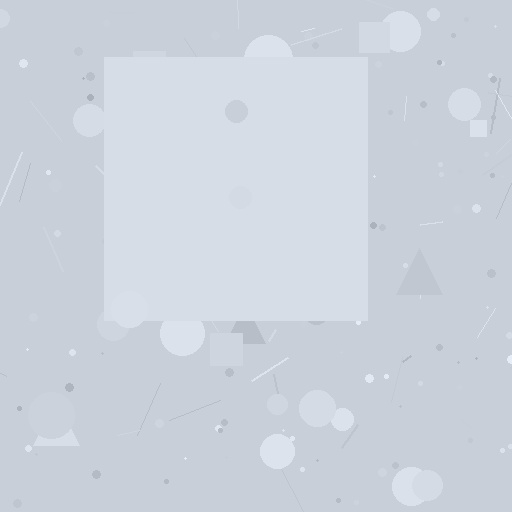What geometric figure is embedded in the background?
A square is embedded in the background.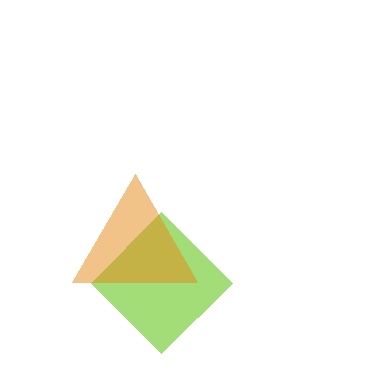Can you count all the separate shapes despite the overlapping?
Yes, there are 2 separate shapes.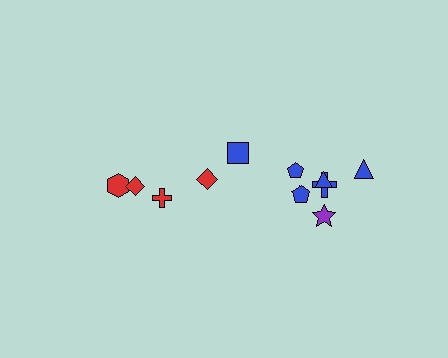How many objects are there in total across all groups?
There are 12 objects.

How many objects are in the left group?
There are 4 objects.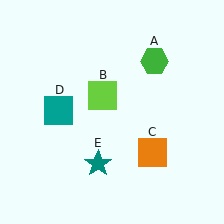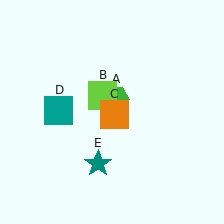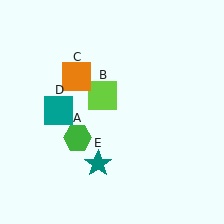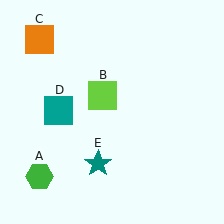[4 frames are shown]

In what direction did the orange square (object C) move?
The orange square (object C) moved up and to the left.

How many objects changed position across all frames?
2 objects changed position: green hexagon (object A), orange square (object C).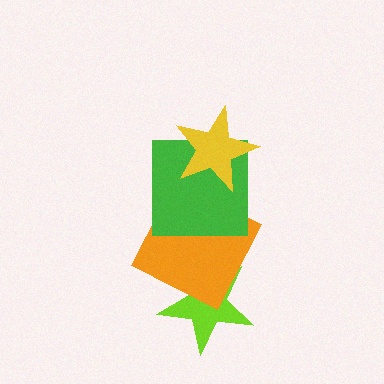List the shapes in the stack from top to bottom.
From top to bottom: the yellow star, the green square, the orange square, the lime star.